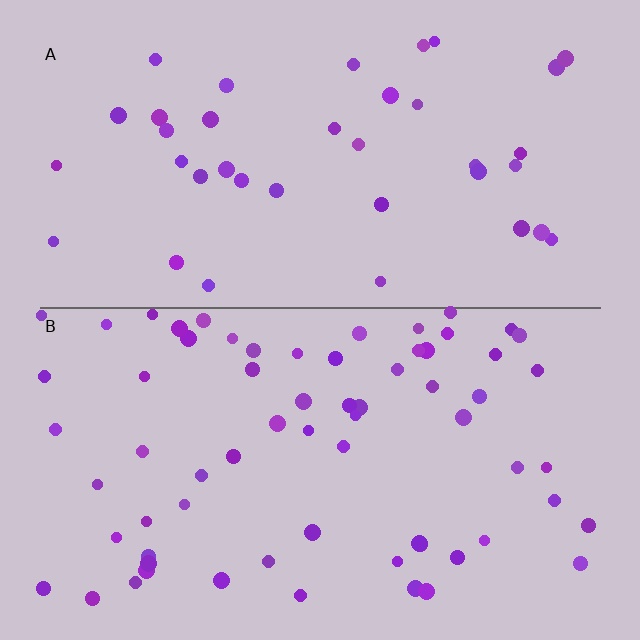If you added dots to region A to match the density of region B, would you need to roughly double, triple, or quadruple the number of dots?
Approximately double.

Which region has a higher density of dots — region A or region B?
B (the bottom).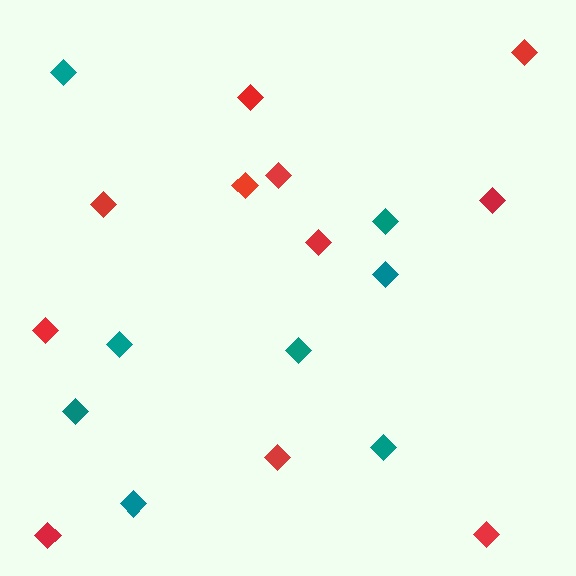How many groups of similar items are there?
There are 2 groups: one group of teal diamonds (8) and one group of red diamonds (11).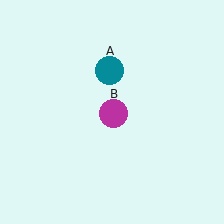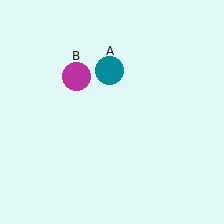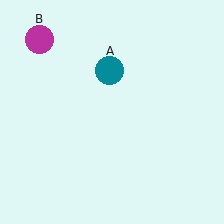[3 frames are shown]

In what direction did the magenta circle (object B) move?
The magenta circle (object B) moved up and to the left.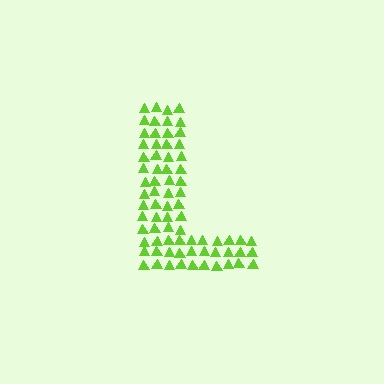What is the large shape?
The large shape is the letter L.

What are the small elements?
The small elements are triangles.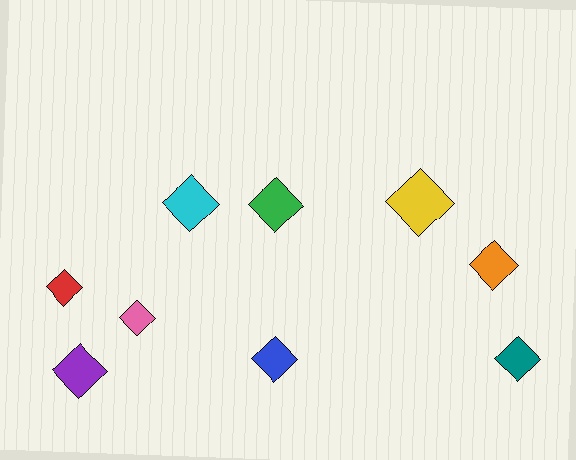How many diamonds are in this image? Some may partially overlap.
There are 9 diamonds.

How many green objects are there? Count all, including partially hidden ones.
There is 1 green object.